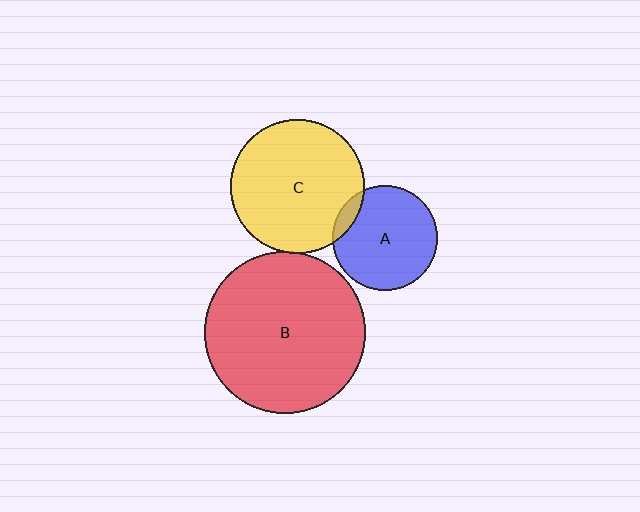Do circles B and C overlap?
Yes.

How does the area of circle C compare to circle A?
Approximately 1.6 times.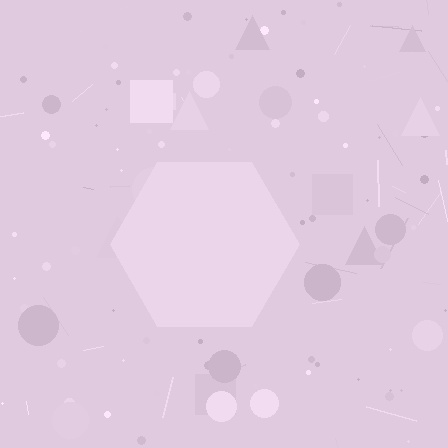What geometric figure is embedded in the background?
A hexagon is embedded in the background.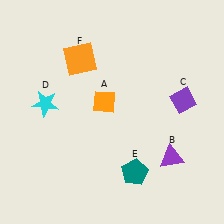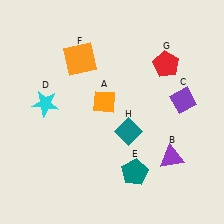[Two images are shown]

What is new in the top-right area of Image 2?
A red pentagon (G) was added in the top-right area of Image 2.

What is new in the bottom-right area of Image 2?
A teal diamond (H) was added in the bottom-right area of Image 2.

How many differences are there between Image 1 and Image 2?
There are 2 differences between the two images.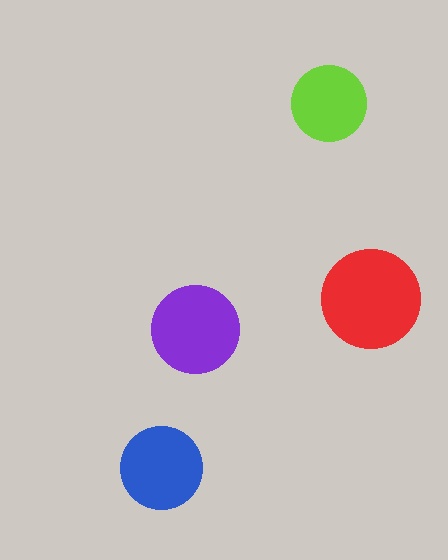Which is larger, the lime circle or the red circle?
The red one.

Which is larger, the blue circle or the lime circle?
The blue one.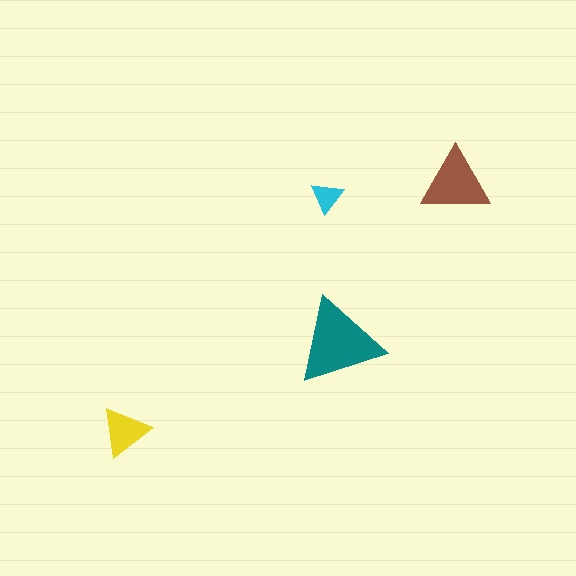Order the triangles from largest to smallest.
the teal one, the brown one, the yellow one, the cyan one.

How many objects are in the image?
There are 4 objects in the image.